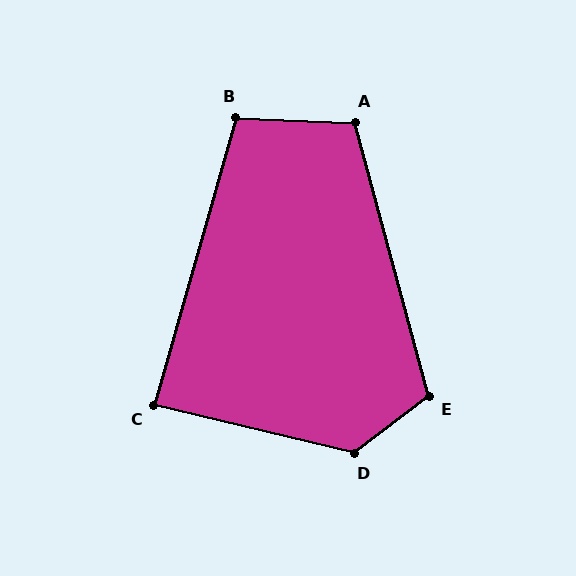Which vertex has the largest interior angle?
D, at approximately 129 degrees.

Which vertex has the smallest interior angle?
C, at approximately 88 degrees.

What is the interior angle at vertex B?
Approximately 103 degrees (obtuse).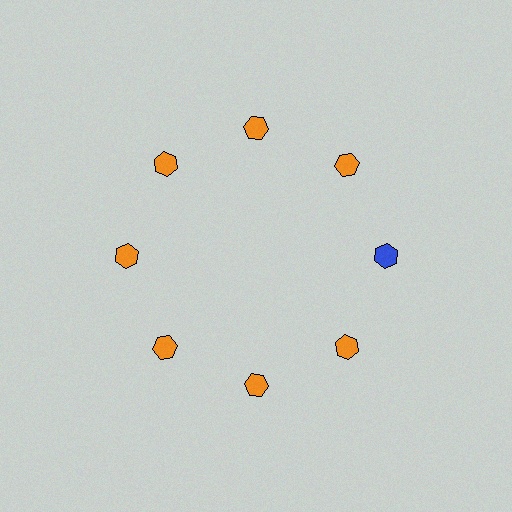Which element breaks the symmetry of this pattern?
The blue hexagon at roughly the 3 o'clock position breaks the symmetry. All other shapes are orange hexagons.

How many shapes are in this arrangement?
There are 8 shapes arranged in a ring pattern.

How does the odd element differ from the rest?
It has a different color: blue instead of orange.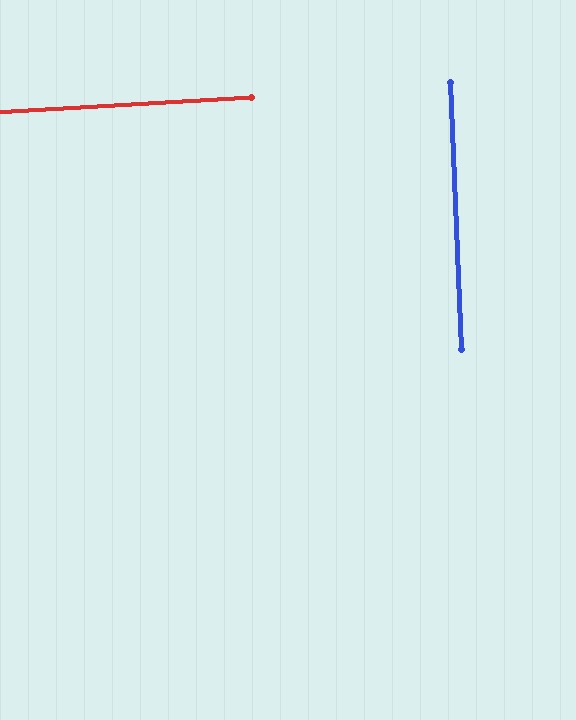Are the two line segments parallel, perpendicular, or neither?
Perpendicular — they meet at approximately 89°.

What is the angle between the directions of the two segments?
Approximately 89 degrees.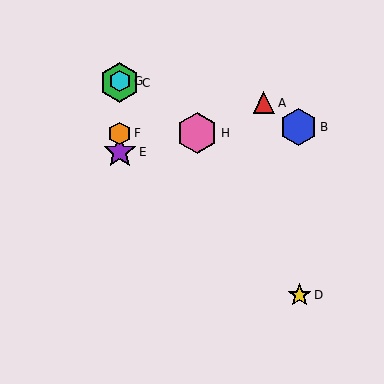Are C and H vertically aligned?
No, C is at x≈120 and H is at x≈197.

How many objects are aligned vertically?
4 objects (C, E, F, G) are aligned vertically.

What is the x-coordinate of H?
Object H is at x≈197.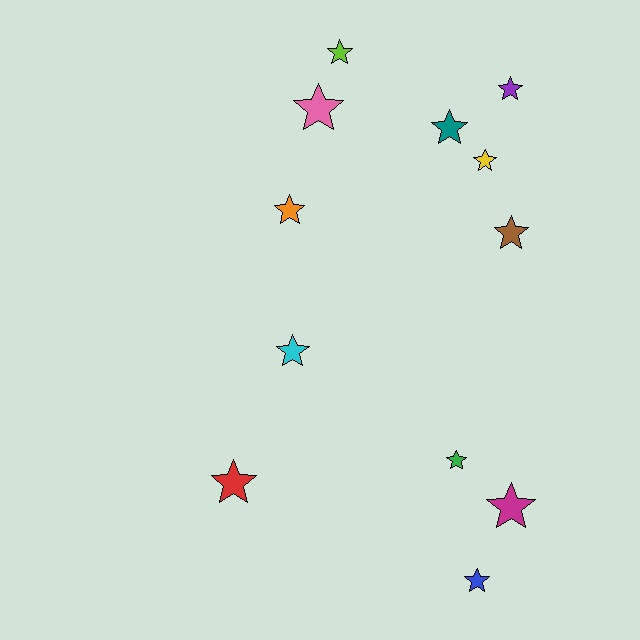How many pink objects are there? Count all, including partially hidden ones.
There is 1 pink object.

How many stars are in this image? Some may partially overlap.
There are 12 stars.